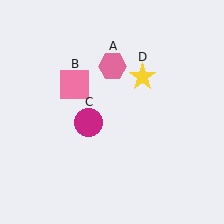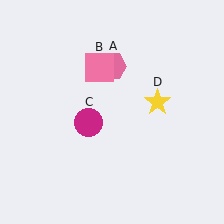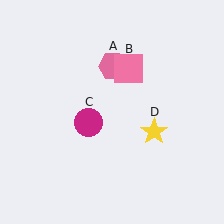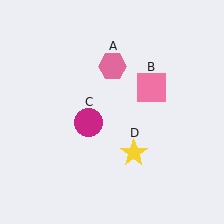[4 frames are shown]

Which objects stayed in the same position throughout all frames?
Pink hexagon (object A) and magenta circle (object C) remained stationary.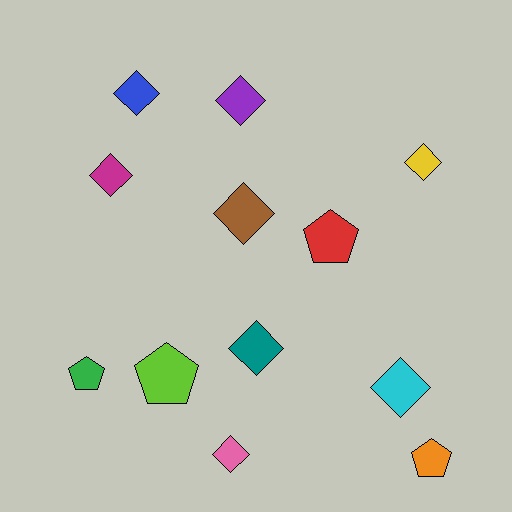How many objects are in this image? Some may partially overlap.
There are 12 objects.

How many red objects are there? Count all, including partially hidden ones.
There is 1 red object.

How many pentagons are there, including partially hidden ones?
There are 4 pentagons.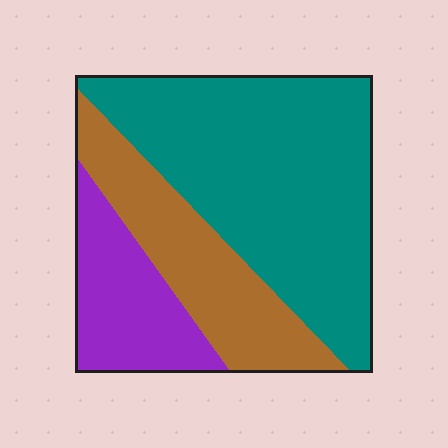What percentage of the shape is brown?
Brown takes up about one quarter (1/4) of the shape.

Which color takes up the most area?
Teal, at roughly 55%.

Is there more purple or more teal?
Teal.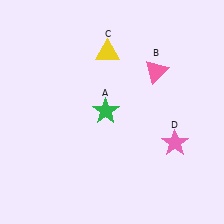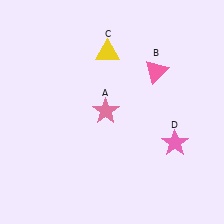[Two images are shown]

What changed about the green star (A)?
In Image 1, A is green. In Image 2, it changed to pink.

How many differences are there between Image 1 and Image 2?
There is 1 difference between the two images.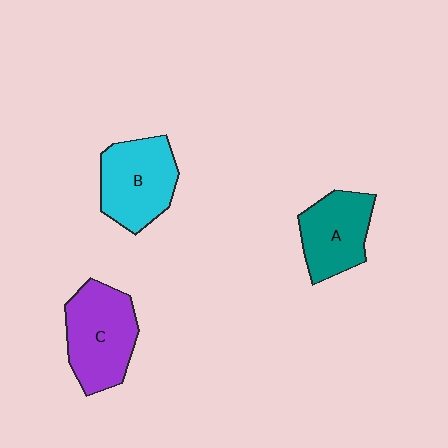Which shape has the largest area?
Shape C (purple).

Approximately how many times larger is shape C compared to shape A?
Approximately 1.2 times.